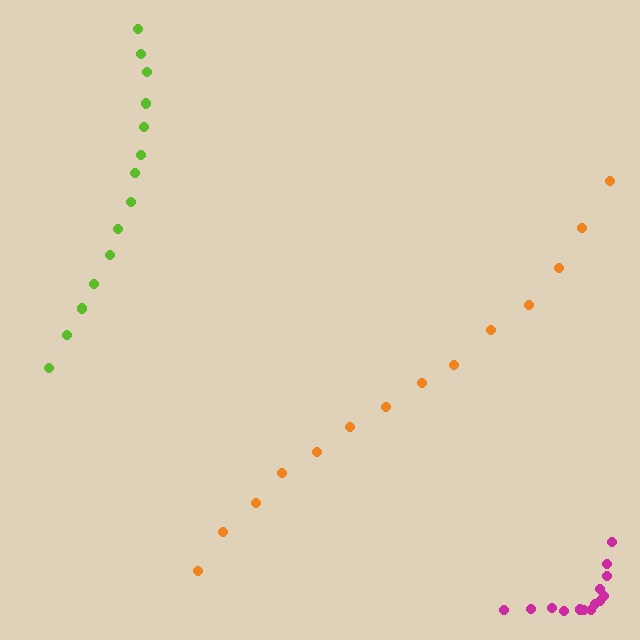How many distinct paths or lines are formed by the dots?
There are 3 distinct paths.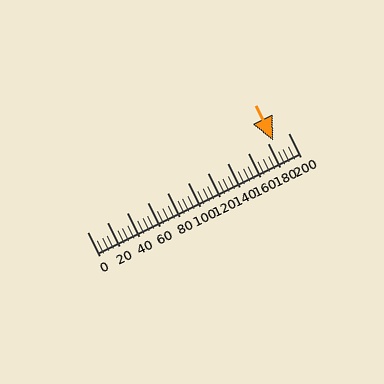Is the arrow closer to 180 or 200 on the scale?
The arrow is closer to 180.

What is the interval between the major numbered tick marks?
The major tick marks are spaced 20 units apart.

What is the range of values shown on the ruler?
The ruler shows values from 0 to 200.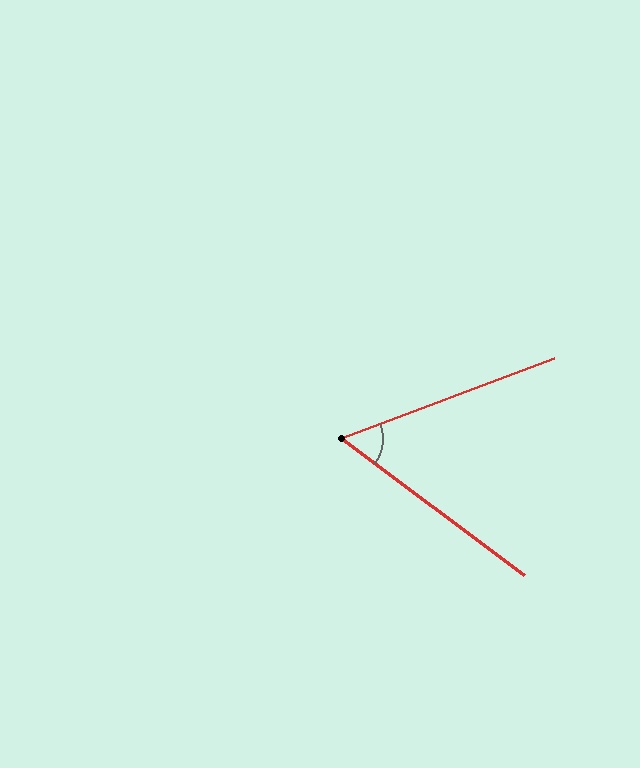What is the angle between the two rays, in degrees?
Approximately 57 degrees.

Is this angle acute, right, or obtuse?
It is acute.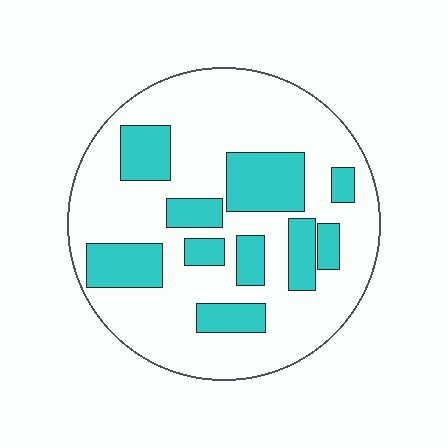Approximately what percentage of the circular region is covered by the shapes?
Approximately 30%.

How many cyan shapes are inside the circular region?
10.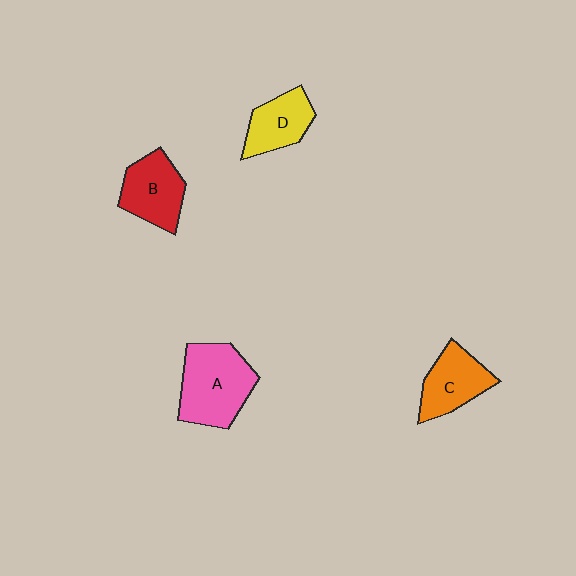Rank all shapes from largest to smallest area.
From largest to smallest: A (pink), B (red), C (orange), D (yellow).